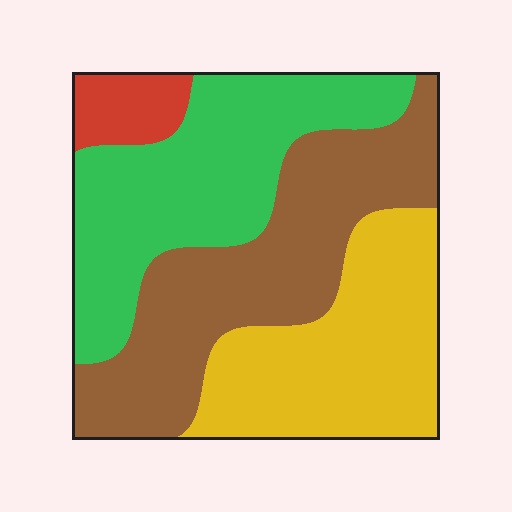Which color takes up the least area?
Red, at roughly 5%.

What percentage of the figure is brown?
Brown covers 34% of the figure.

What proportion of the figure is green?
Green covers about 30% of the figure.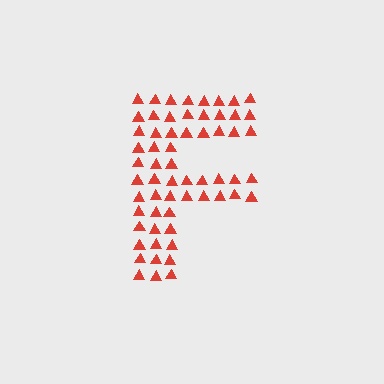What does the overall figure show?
The overall figure shows the letter F.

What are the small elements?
The small elements are triangles.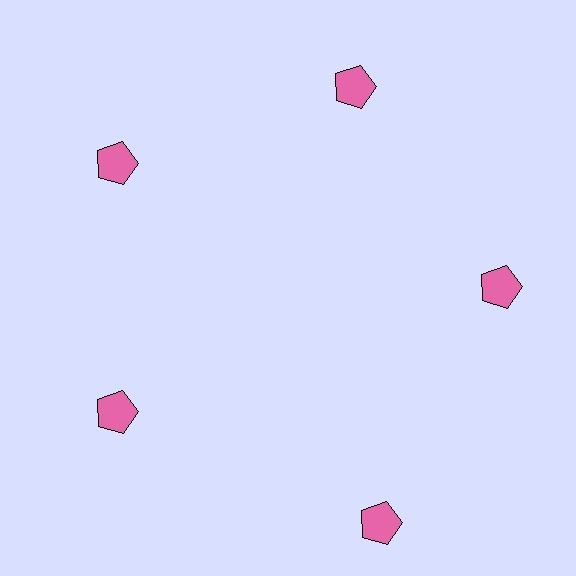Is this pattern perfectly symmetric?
No. The 5 pink pentagons are arranged in a ring, but one element near the 5 o'clock position is pushed outward from the center, breaking the 5-fold rotational symmetry.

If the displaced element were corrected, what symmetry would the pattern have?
It would have 5-fold rotational symmetry — the pattern would map onto itself every 72 degrees.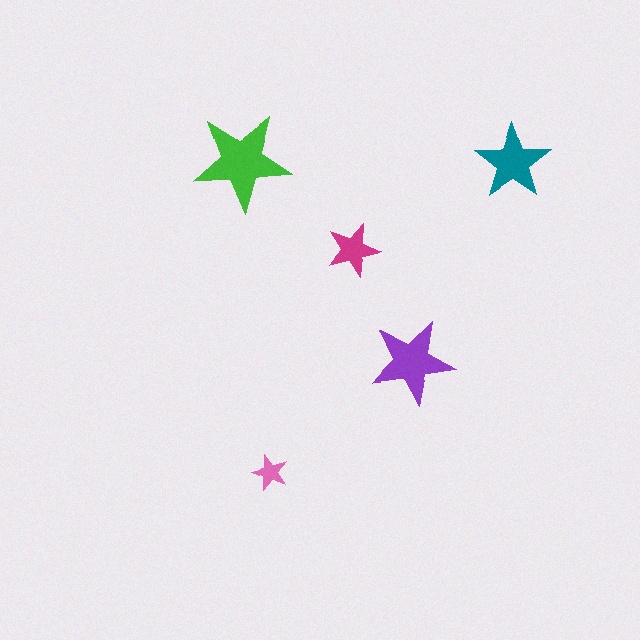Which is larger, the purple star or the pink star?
The purple one.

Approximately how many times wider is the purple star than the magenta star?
About 1.5 times wider.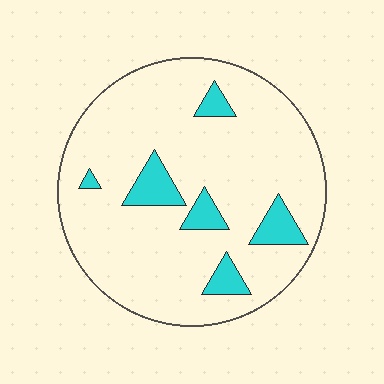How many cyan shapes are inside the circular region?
6.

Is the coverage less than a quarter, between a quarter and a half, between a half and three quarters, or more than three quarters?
Less than a quarter.